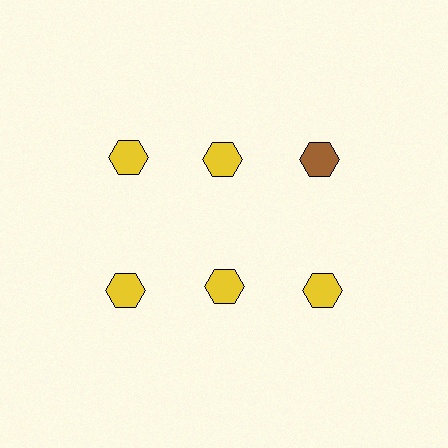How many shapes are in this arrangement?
There are 6 shapes arranged in a grid pattern.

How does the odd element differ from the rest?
It has a different color: brown instead of yellow.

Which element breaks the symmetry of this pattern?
The brown hexagon in the top row, center column breaks the symmetry. All other shapes are yellow hexagons.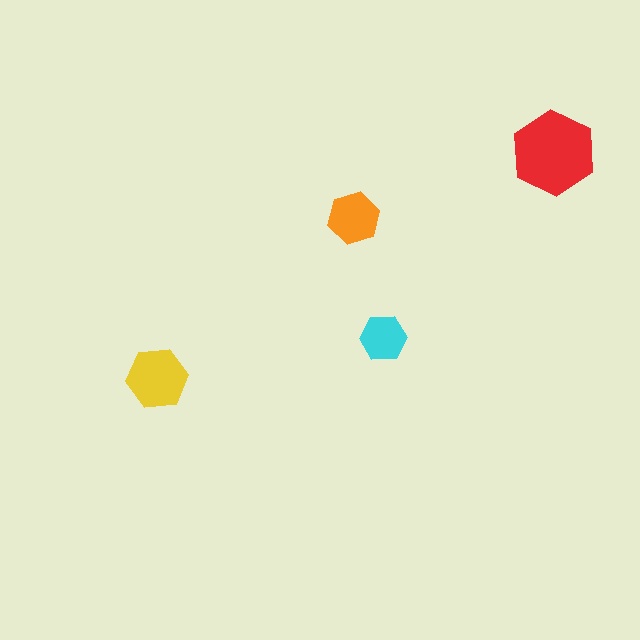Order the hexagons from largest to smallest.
the red one, the yellow one, the orange one, the cyan one.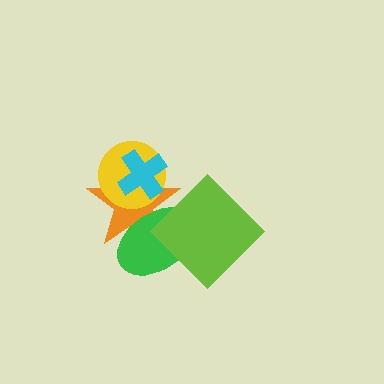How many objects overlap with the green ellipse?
2 objects overlap with the green ellipse.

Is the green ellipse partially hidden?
Yes, it is partially covered by another shape.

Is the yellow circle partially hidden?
Yes, it is partially covered by another shape.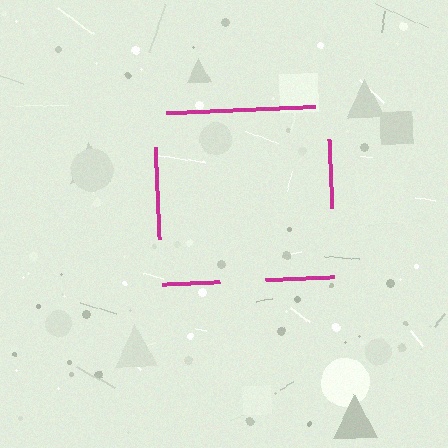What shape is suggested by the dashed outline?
The dashed outline suggests a square.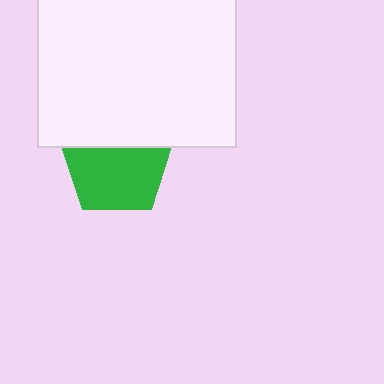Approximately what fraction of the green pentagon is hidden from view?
Roughly 33% of the green pentagon is hidden behind the white rectangle.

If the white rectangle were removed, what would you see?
You would see the complete green pentagon.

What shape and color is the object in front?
The object in front is a white rectangle.